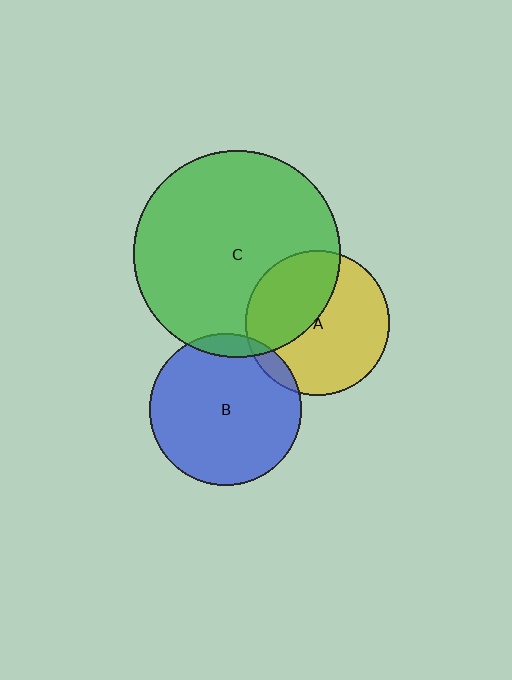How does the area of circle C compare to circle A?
Approximately 2.0 times.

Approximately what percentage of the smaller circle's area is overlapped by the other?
Approximately 5%.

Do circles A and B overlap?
Yes.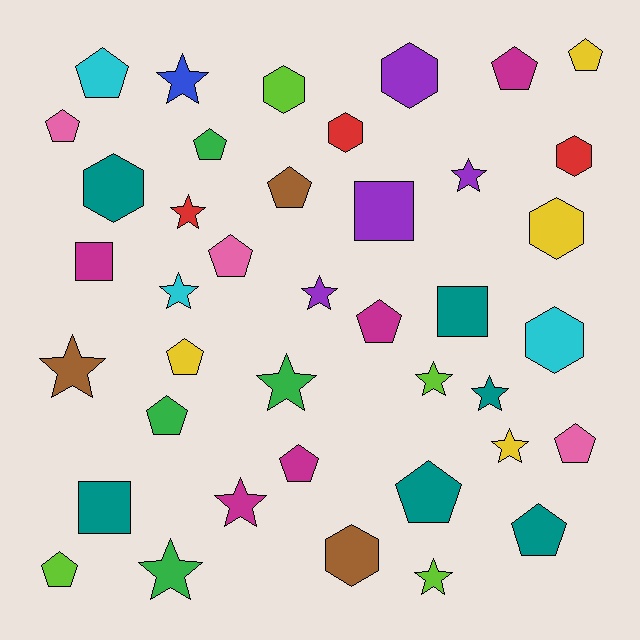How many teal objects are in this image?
There are 6 teal objects.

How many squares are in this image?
There are 4 squares.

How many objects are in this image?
There are 40 objects.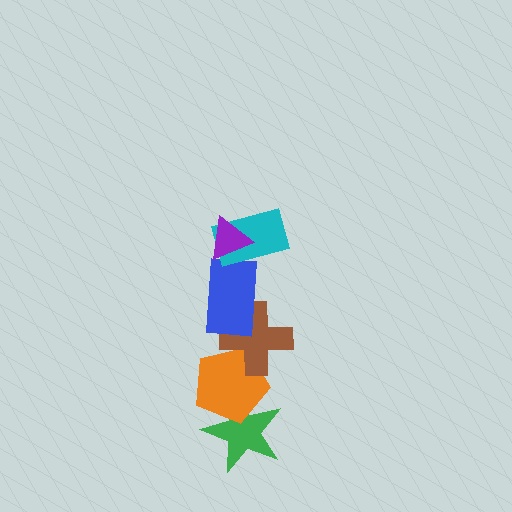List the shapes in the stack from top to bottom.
From top to bottom: the purple triangle, the cyan rectangle, the blue rectangle, the brown cross, the orange pentagon, the green star.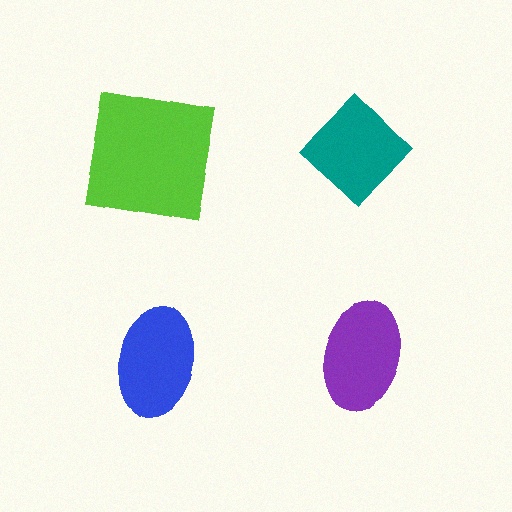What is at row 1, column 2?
A teal diamond.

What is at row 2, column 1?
A blue ellipse.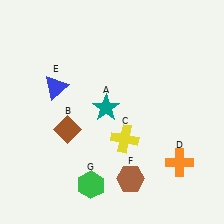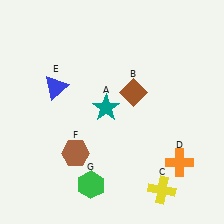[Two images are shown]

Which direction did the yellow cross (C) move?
The yellow cross (C) moved down.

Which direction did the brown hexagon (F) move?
The brown hexagon (F) moved left.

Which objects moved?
The objects that moved are: the brown diamond (B), the yellow cross (C), the brown hexagon (F).